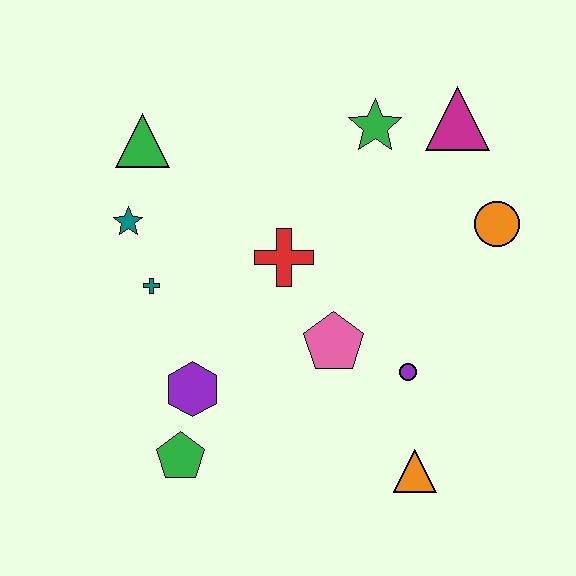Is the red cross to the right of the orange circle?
No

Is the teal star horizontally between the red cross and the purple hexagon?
No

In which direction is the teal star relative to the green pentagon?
The teal star is above the green pentagon.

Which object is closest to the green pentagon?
The purple hexagon is closest to the green pentagon.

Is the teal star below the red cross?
No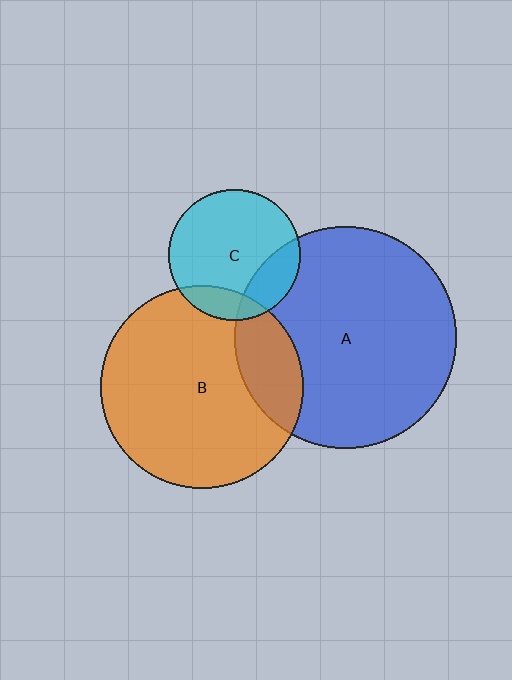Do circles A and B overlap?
Yes.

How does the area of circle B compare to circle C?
Approximately 2.4 times.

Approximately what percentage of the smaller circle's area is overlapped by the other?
Approximately 20%.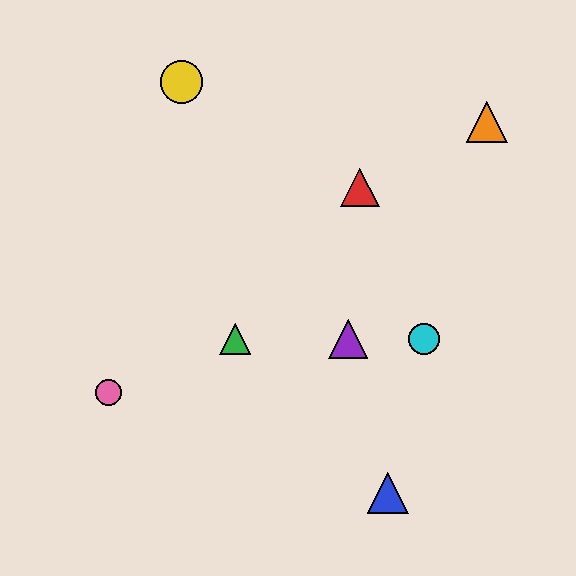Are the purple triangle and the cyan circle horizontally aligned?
Yes, both are at y≈339.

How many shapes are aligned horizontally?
3 shapes (the green triangle, the purple triangle, the cyan circle) are aligned horizontally.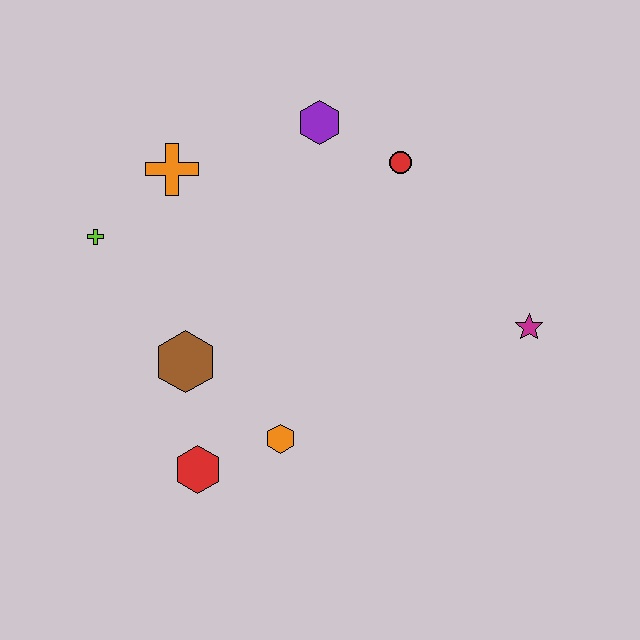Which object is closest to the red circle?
The purple hexagon is closest to the red circle.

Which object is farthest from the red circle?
The red hexagon is farthest from the red circle.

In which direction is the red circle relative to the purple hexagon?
The red circle is to the right of the purple hexagon.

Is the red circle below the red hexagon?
No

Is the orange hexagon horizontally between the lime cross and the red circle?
Yes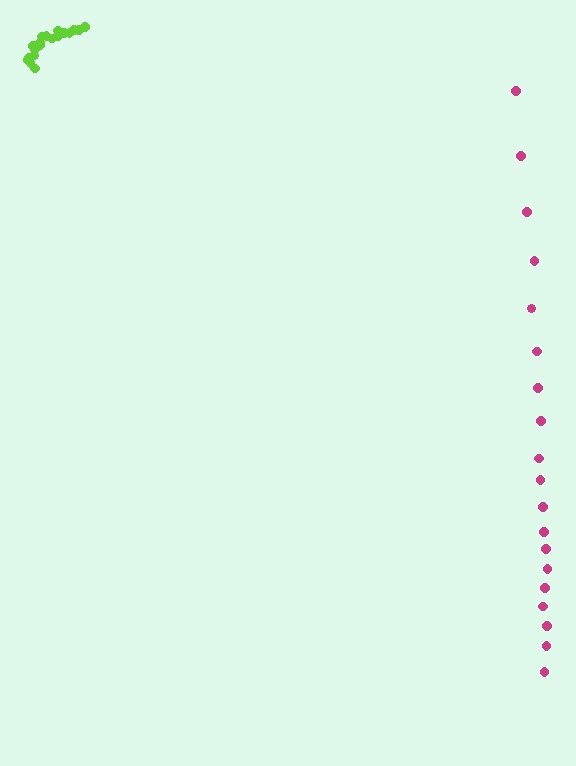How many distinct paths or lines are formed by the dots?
There are 2 distinct paths.